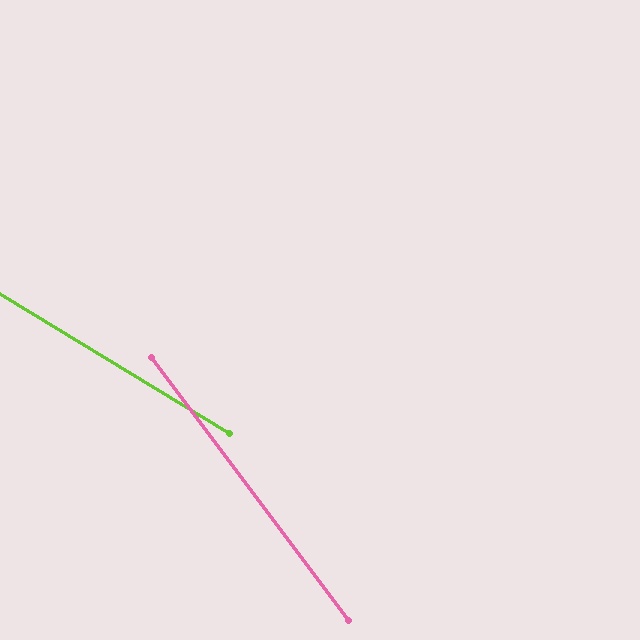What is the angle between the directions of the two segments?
Approximately 22 degrees.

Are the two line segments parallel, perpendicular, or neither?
Neither parallel nor perpendicular — they differ by about 22°.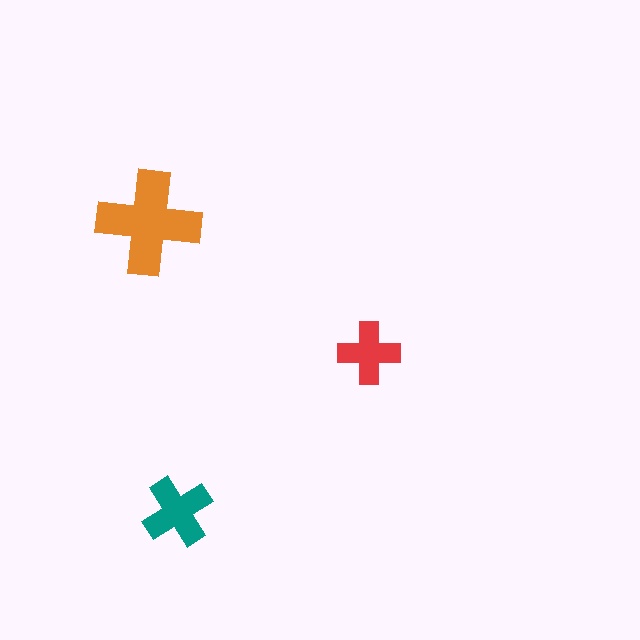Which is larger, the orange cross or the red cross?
The orange one.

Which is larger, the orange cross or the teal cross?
The orange one.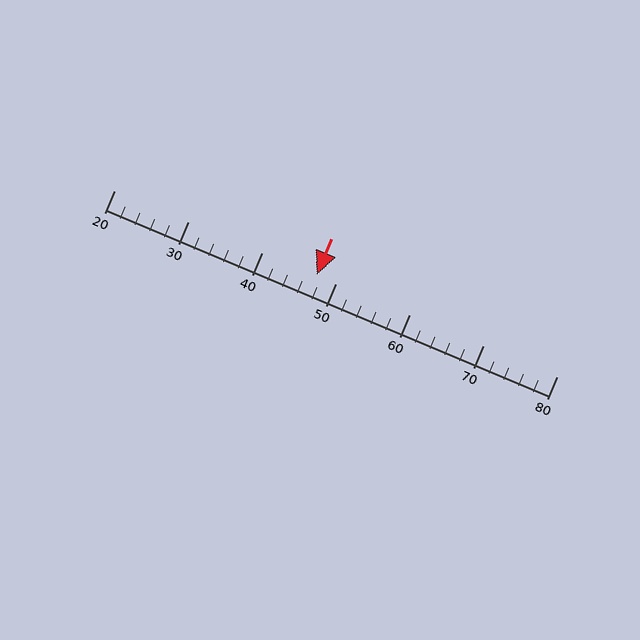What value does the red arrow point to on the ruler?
The red arrow points to approximately 47.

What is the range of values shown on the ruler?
The ruler shows values from 20 to 80.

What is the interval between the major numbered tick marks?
The major tick marks are spaced 10 units apart.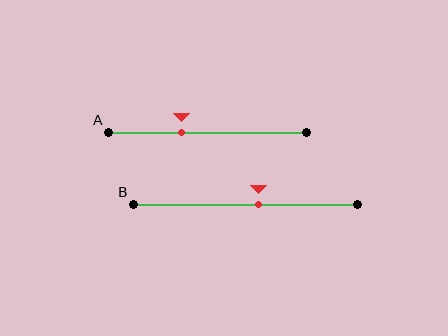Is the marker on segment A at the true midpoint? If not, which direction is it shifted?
No, the marker on segment A is shifted to the left by about 13% of the segment length.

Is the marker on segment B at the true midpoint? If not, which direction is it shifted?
No, the marker on segment B is shifted to the right by about 6% of the segment length.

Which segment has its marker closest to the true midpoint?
Segment B has its marker closest to the true midpoint.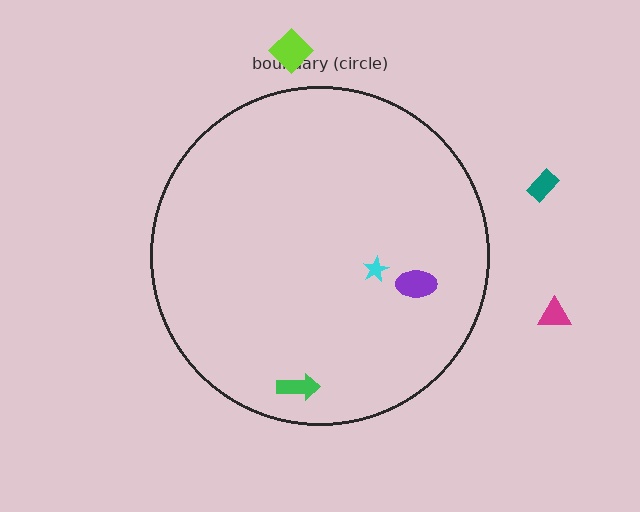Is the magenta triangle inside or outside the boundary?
Outside.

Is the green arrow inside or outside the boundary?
Inside.